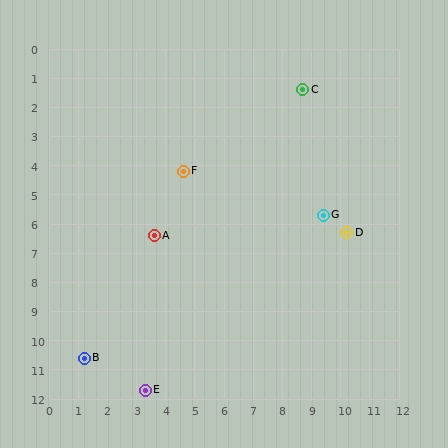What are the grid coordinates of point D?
Point D is at approximately (10.2, 6.3).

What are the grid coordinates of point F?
Point F is at approximately (4.6, 4.2).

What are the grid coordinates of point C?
Point C is at approximately (8.7, 1.4).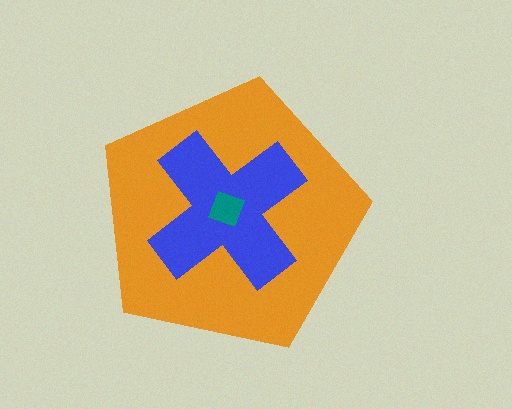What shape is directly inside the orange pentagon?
The blue cross.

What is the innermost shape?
The teal diamond.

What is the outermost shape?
The orange pentagon.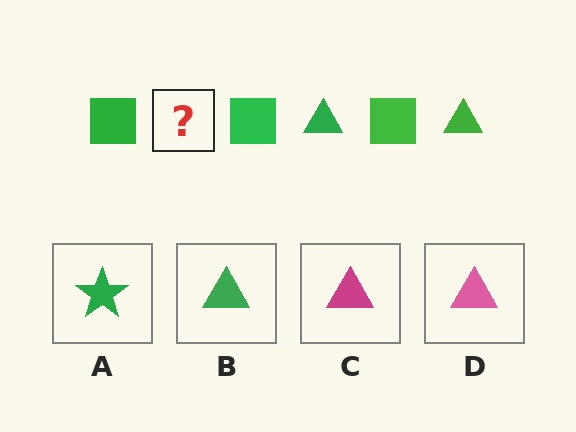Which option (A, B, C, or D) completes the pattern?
B.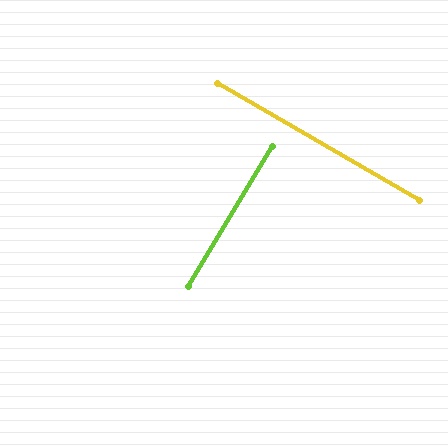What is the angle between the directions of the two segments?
Approximately 89 degrees.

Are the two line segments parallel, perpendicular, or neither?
Perpendicular — they meet at approximately 89°.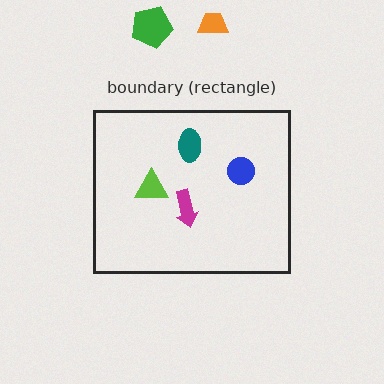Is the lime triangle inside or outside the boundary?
Inside.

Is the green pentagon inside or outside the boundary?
Outside.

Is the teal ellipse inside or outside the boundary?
Inside.